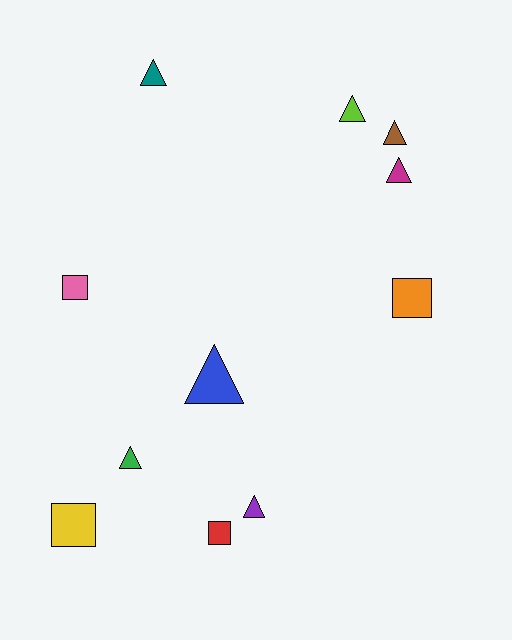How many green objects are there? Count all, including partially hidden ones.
There is 1 green object.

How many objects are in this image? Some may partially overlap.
There are 11 objects.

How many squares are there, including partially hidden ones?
There are 4 squares.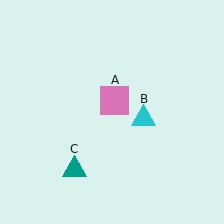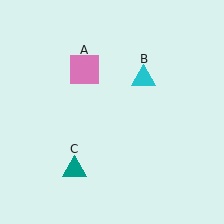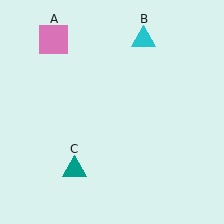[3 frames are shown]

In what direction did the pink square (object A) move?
The pink square (object A) moved up and to the left.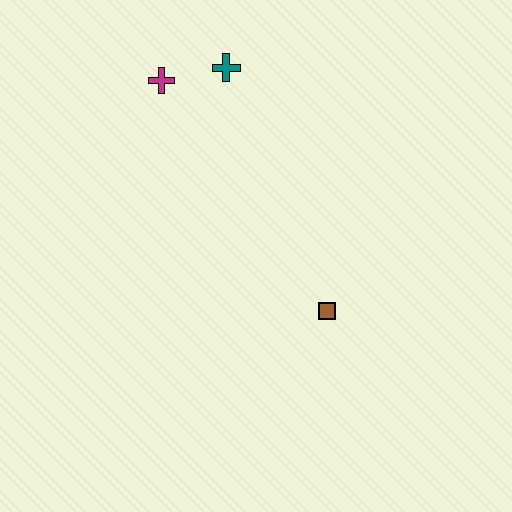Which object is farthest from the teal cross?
The brown square is farthest from the teal cross.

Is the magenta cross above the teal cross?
No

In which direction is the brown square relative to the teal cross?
The brown square is below the teal cross.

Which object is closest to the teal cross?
The magenta cross is closest to the teal cross.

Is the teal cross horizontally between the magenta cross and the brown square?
Yes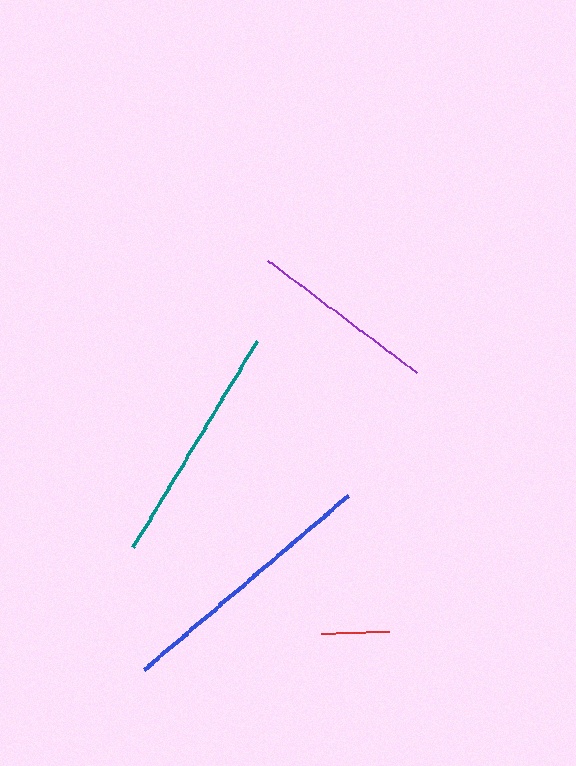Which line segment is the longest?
The blue line is the longest at approximately 268 pixels.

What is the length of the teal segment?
The teal segment is approximately 241 pixels long.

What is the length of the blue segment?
The blue segment is approximately 268 pixels long.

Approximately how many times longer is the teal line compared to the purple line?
The teal line is approximately 1.3 times the length of the purple line.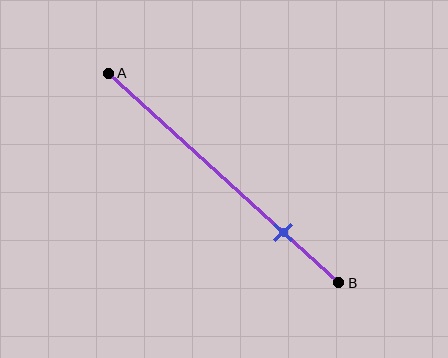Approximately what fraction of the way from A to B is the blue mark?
The blue mark is approximately 75% of the way from A to B.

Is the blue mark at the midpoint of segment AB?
No, the mark is at about 75% from A, not at the 50% midpoint.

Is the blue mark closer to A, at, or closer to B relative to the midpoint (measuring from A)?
The blue mark is closer to point B than the midpoint of segment AB.